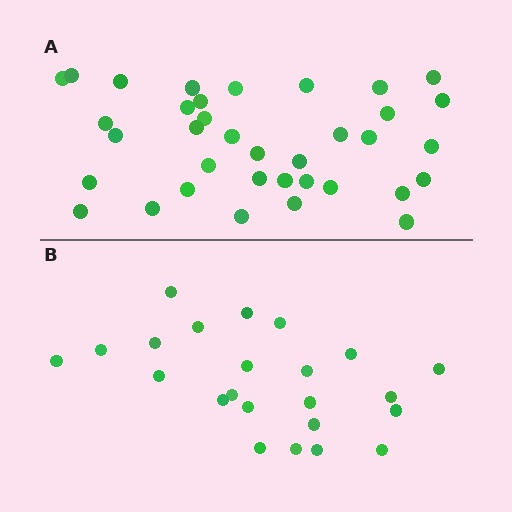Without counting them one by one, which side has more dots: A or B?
Region A (the top region) has more dots.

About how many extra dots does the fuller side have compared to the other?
Region A has approximately 15 more dots than region B.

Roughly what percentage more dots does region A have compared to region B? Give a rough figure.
About 55% more.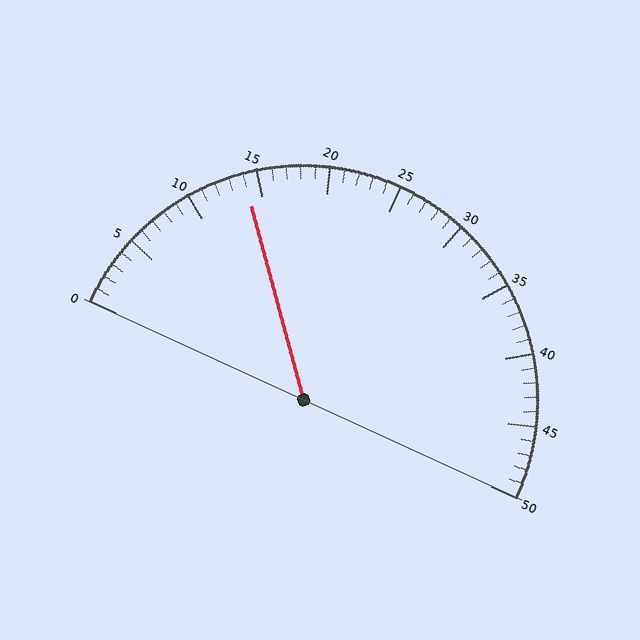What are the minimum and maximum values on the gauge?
The gauge ranges from 0 to 50.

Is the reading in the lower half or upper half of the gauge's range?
The reading is in the lower half of the range (0 to 50).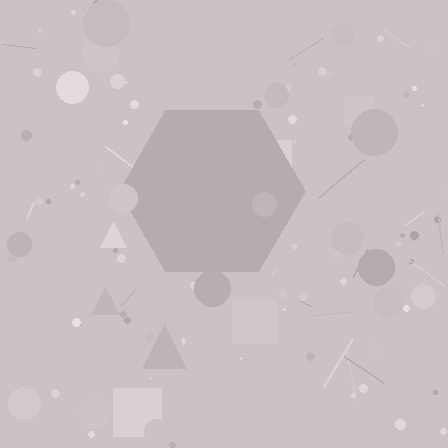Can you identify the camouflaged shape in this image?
The camouflaged shape is a hexagon.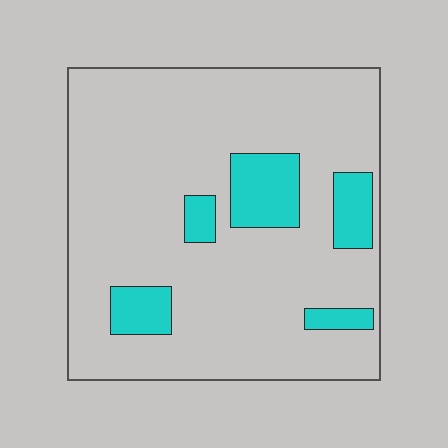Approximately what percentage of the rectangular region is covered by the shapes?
Approximately 15%.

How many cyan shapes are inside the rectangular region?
5.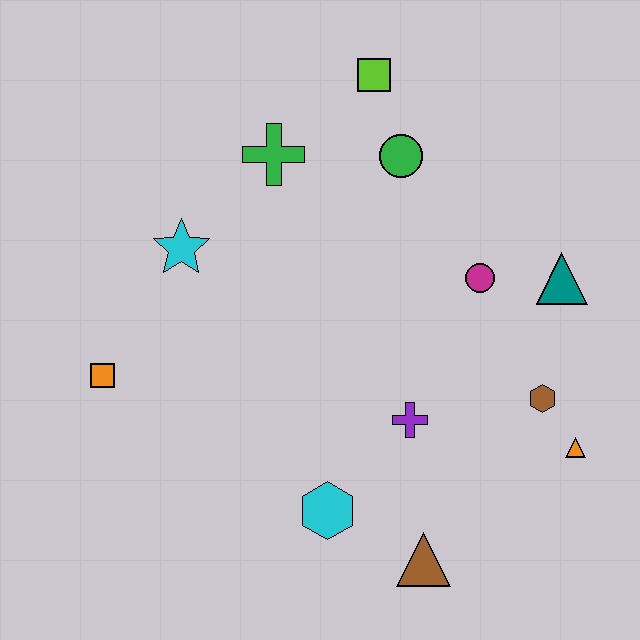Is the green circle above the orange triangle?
Yes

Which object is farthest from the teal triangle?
The orange square is farthest from the teal triangle.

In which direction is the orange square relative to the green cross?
The orange square is below the green cross.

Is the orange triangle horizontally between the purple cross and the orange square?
No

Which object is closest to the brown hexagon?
The orange triangle is closest to the brown hexagon.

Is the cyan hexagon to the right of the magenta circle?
No